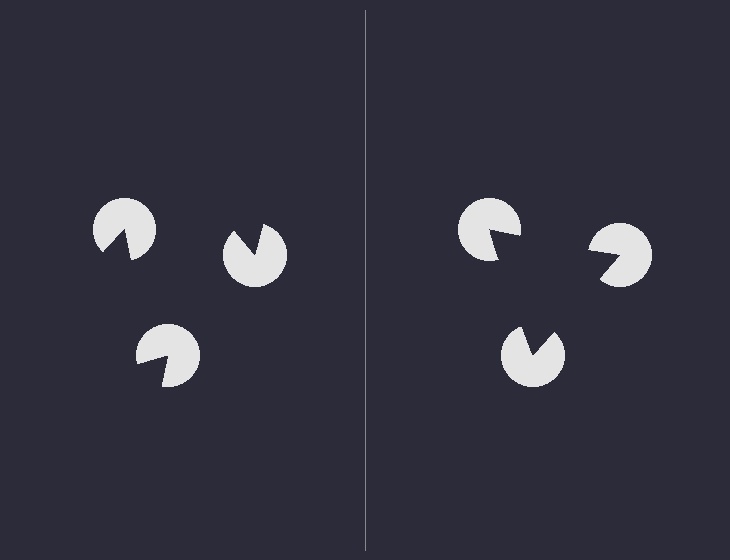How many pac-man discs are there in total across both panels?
6 — 3 on each side.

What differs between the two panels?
The pac-man discs are positioned identically on both sides; only the wedge orientations differ. On the right they align to a triangle; on the left they are misaligned.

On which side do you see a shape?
An illusory triangle appears on the right side. On the left side the wedge cuts are rotated, so no coherent shape forms.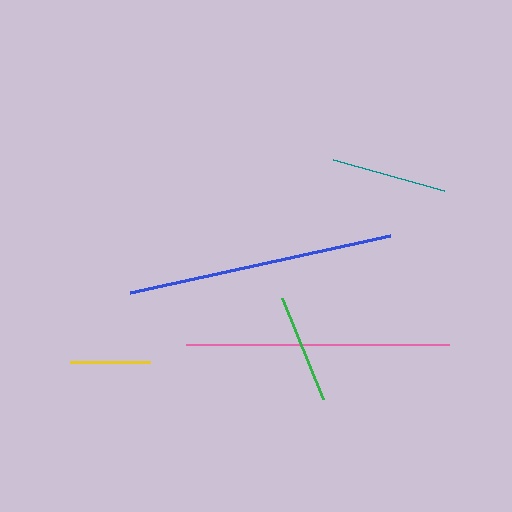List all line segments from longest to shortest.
From longest to shortest: blue, pink, teal, green, yellow.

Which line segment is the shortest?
The yellow line is the shortest at approximately 80 pixels.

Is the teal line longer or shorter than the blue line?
The blue line is longer than the teal line.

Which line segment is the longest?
The blue line is the longest at approximately 265 pixels.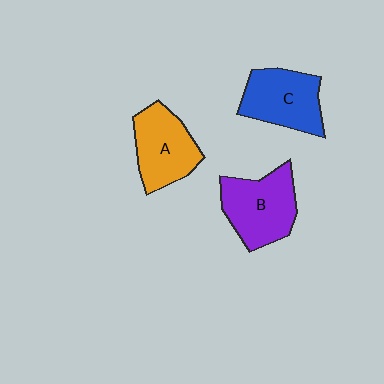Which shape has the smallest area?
Shape A (orange).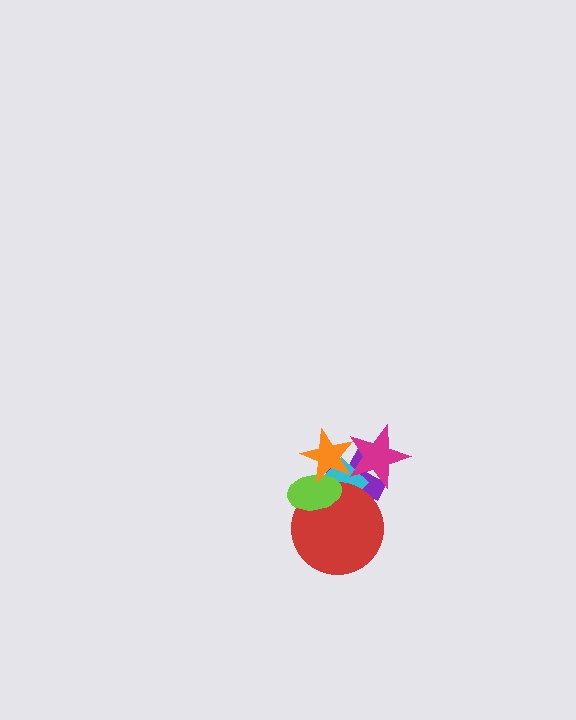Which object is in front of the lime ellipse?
The orange star is in front of the lime ellipse.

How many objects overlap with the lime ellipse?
4 objects overlap with the lime ellipse.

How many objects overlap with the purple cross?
5 objects overlap with the purple cross.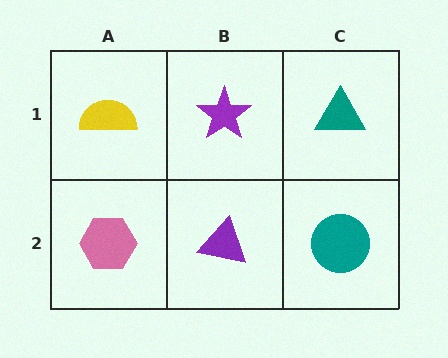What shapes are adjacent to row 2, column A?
A yellow semicircle (row 1, column A), a purple triangle (row 2, column B).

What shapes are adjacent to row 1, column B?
A purple triangle (row 2, column B), a yellow semicircle (row 1, column A), a teal triangle (row 1, column C).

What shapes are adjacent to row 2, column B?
A purple star (row 1, column B), a pink hexagon (row 2, column A), a teal circle (row 2, column C).